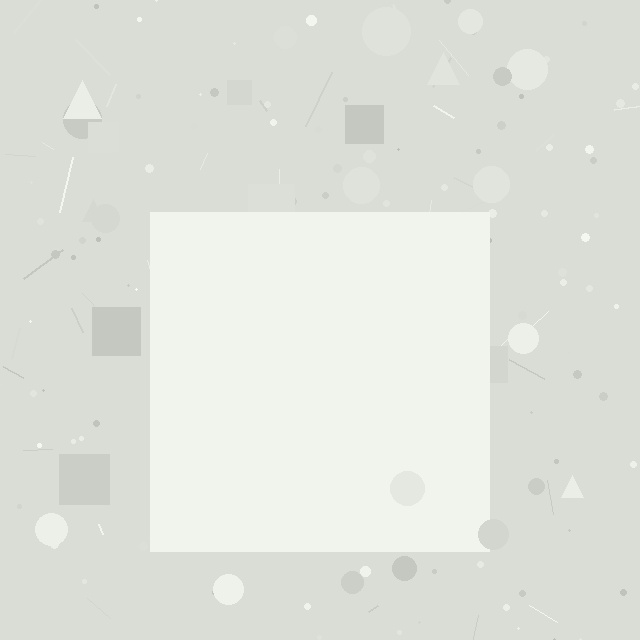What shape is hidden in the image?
A square is hidden in the image.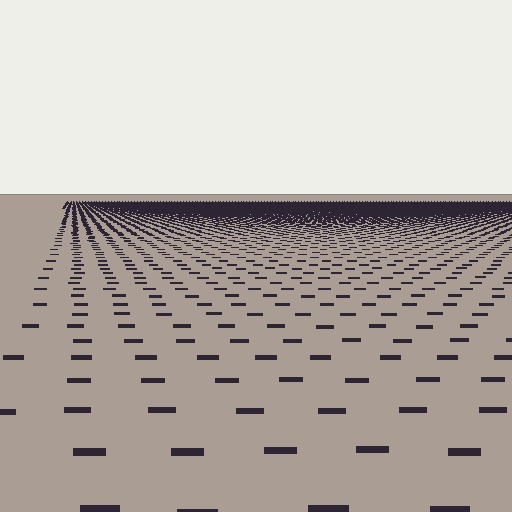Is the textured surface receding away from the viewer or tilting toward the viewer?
The surface is receding away from the viewer. Texture elements get smaller and denser toward the top.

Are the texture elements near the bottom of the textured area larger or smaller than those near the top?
Larger. Near the bottom, elements are closer to the viewer and appear at a bigger on-screen size.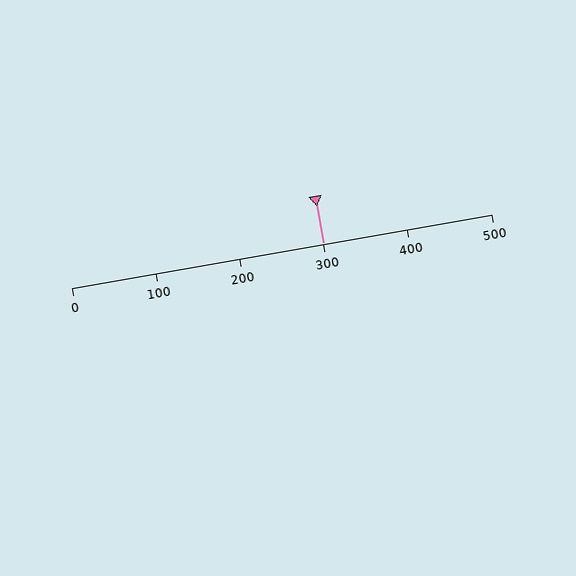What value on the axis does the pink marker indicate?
The marker indicates approximately 300.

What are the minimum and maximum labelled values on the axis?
The axis runs from 0 to 500.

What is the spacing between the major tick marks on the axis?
The major ticks are spaced 100 apart.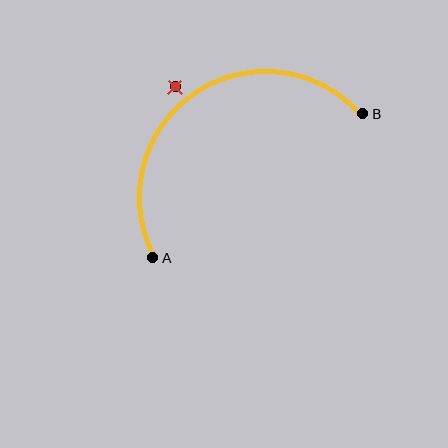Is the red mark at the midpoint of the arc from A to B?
No — the red mark does not lie on the arc at all. It sits slightly outside the curve.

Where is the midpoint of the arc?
The arc midpoint is the point on the curve farthest from the straight line joining A and B. It sits above and to the left of that line.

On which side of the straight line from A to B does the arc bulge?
The arc bulges above and to the left of the straight line connecting A and B.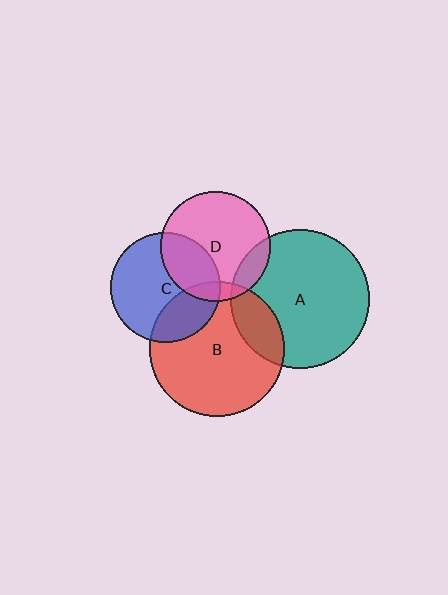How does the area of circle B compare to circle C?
Approximately 1.5 times.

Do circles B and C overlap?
Yes.